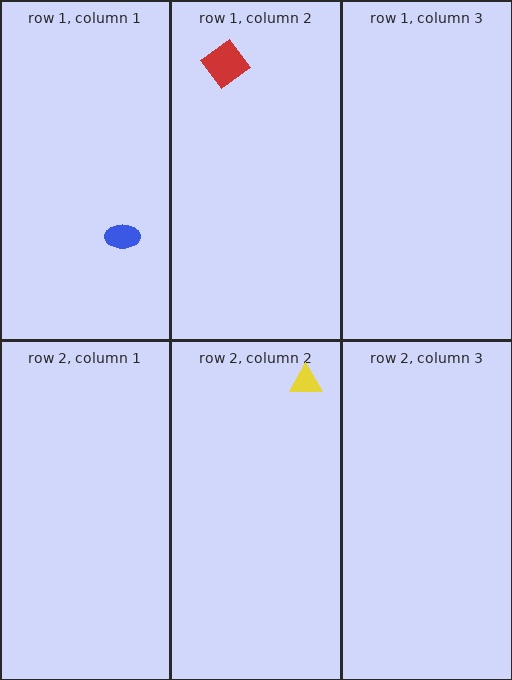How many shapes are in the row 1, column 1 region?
1.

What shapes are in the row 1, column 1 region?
The blue ellipse.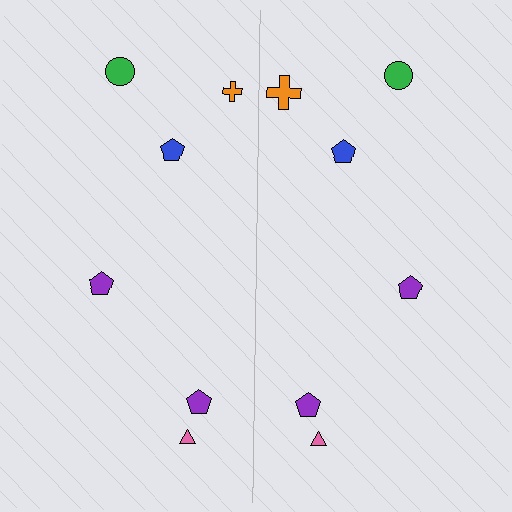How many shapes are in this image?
There are 12 shapes in this image.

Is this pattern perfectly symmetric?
No, the pattern is not perfectly symmetric. The orange cross on the right side has a different size than its mirror counterpart.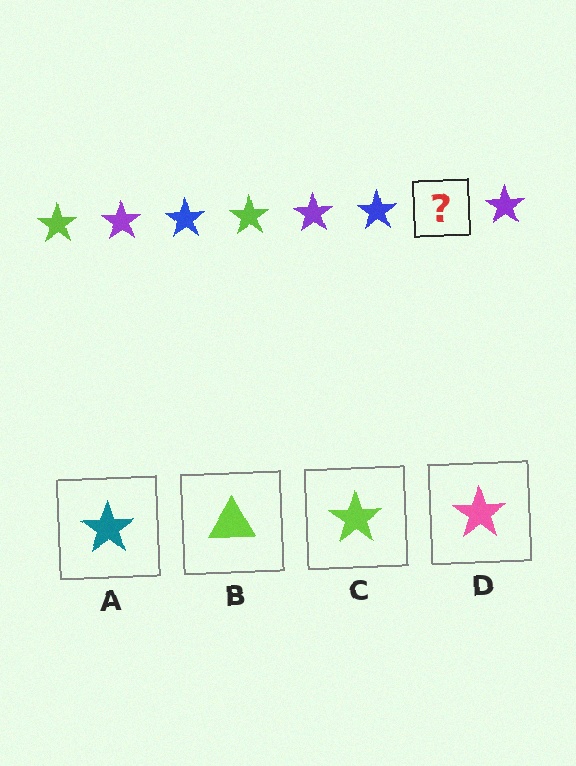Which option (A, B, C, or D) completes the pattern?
C.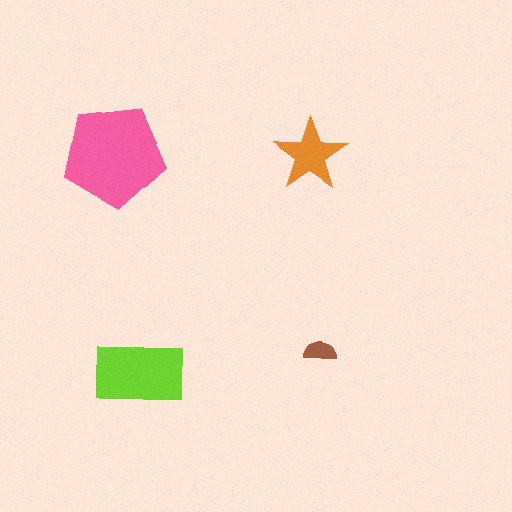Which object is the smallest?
The brown semicircle.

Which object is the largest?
The pink pentagon.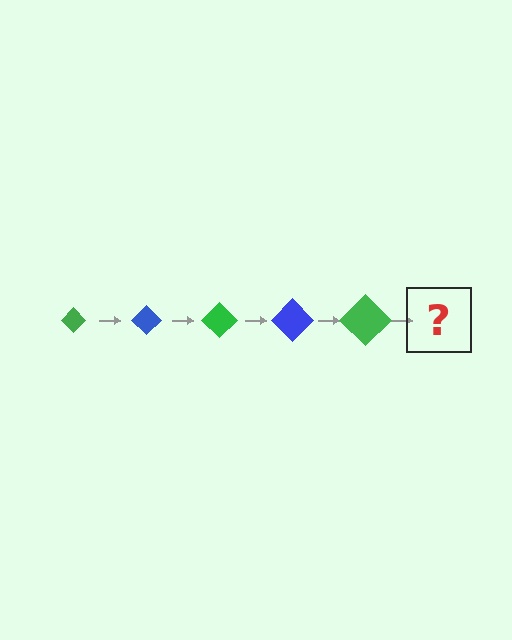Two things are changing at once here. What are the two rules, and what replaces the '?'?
The two rules are that the diamond grows larger each step and the color cycles through green and blue. The '?' should be a blue diamond, larger than the previous one.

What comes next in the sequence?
The next element should be a blue diamond, larger than the previous one.